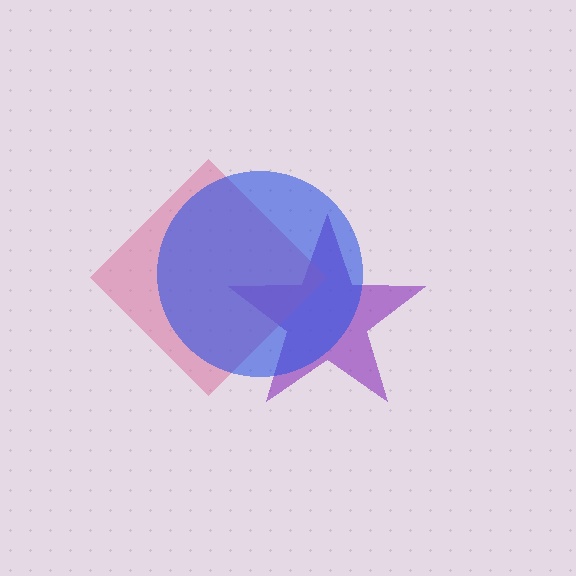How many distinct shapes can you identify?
There are 3 distinct shapes: a purple star, a pink diamond, a blue circle.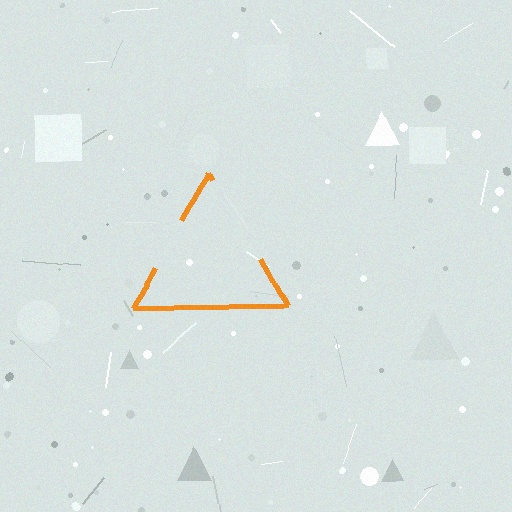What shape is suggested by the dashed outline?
The dashed outline suggests a triangle.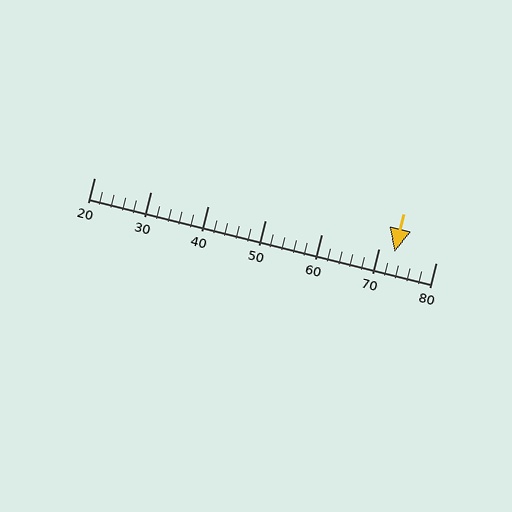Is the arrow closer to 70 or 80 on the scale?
The arrow is closer to 70.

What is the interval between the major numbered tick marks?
The major tick marks are spaced 10 units apart.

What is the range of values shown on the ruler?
The ruler shows values from 20 to 80.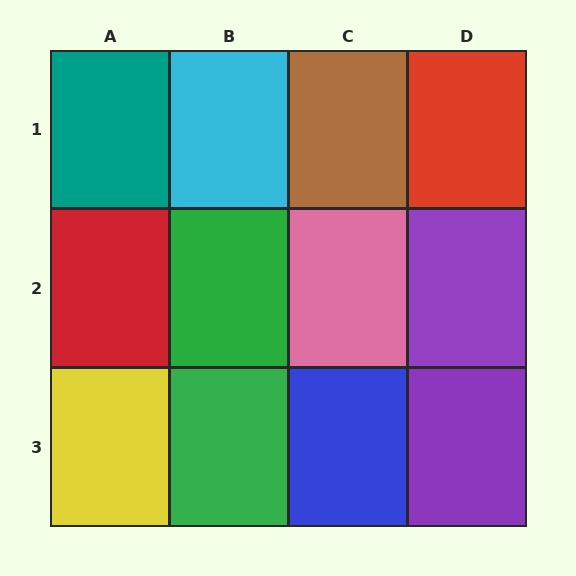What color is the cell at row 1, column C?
Brown.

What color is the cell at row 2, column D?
Purple.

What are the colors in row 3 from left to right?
Yellow, green, blue, purple.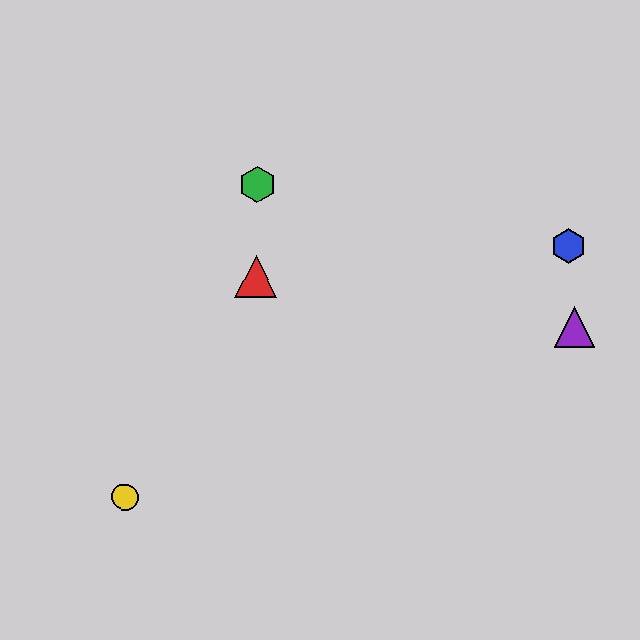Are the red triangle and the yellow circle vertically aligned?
No, the red triangle is at x≈256 and the yellow circle is at x≈125.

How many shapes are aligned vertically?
2 shapes (the red triangle, the green hexagon) are aligned vertically.